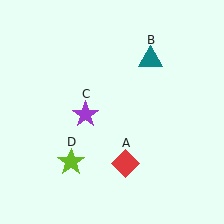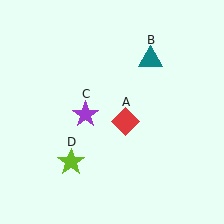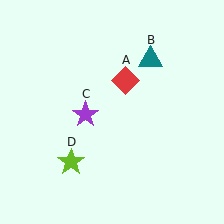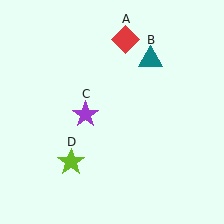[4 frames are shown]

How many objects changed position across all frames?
1 object changed position: red diamond (object A).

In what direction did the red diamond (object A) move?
The red diamond (object A) moved up.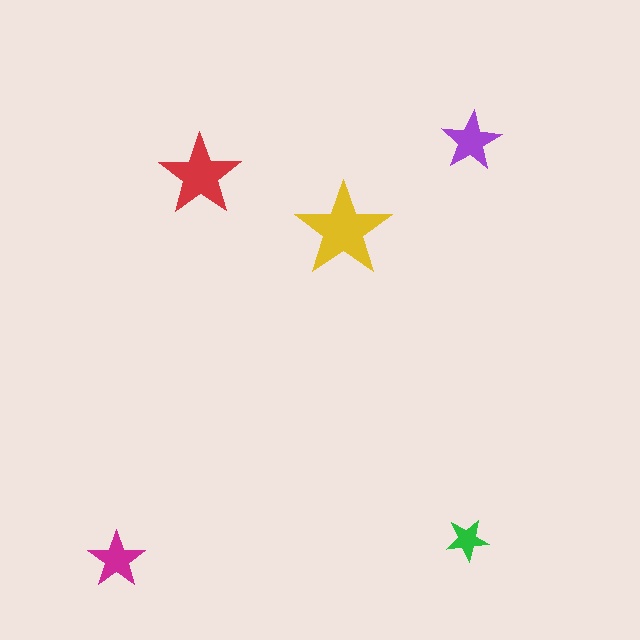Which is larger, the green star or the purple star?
The purple one.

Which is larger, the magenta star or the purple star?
The purple one.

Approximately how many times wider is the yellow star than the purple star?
About 1.5 times wider.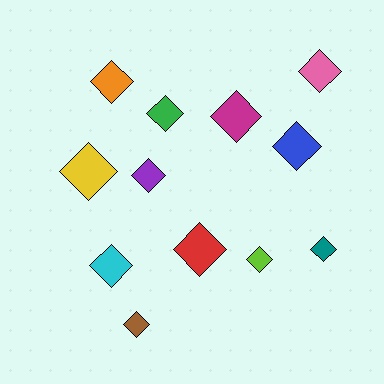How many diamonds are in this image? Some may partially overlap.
There are 12 diamonds.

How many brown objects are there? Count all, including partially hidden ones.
There is 1 brown object.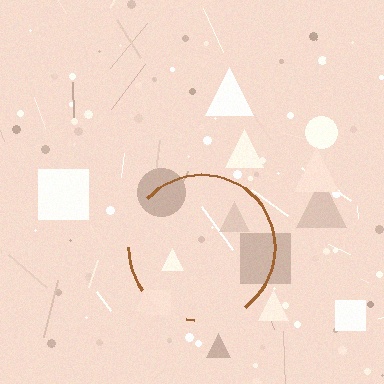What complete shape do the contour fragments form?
The contour fragments form a circle.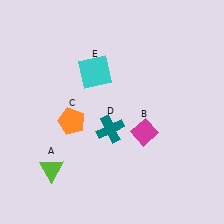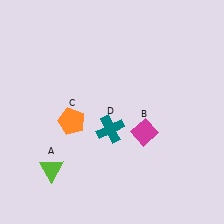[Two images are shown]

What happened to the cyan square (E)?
The cyan square (E) was removed in Image 2. It was in the top-left area of Image 1.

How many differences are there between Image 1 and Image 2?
There is 1 difference between the two images.